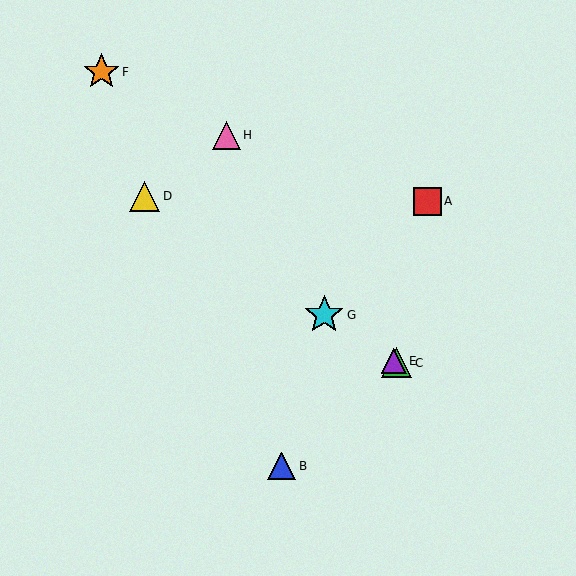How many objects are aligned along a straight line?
4 objects (C, D, E, G) are aligned along a straight line.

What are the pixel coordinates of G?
Object G is at (324, 315).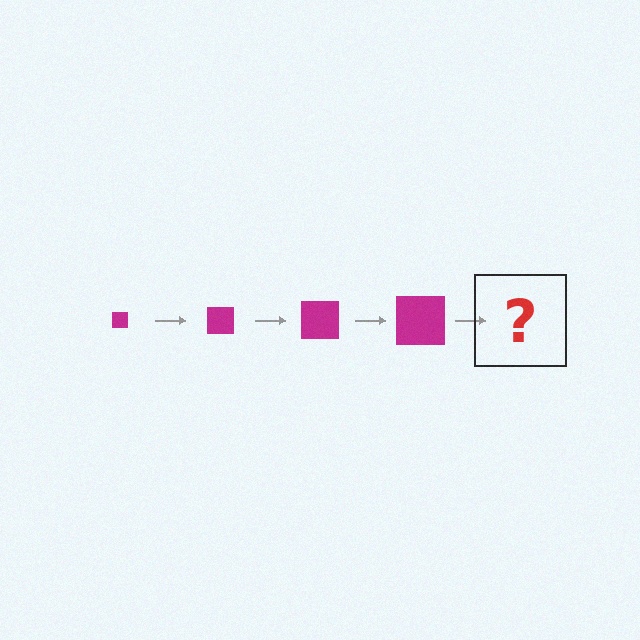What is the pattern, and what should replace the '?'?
The pattern is that the square gets progressively larger each step. The '?' should be a magenta square, larger than the previous one.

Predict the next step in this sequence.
The next step is a magenta square, larger than the previous one.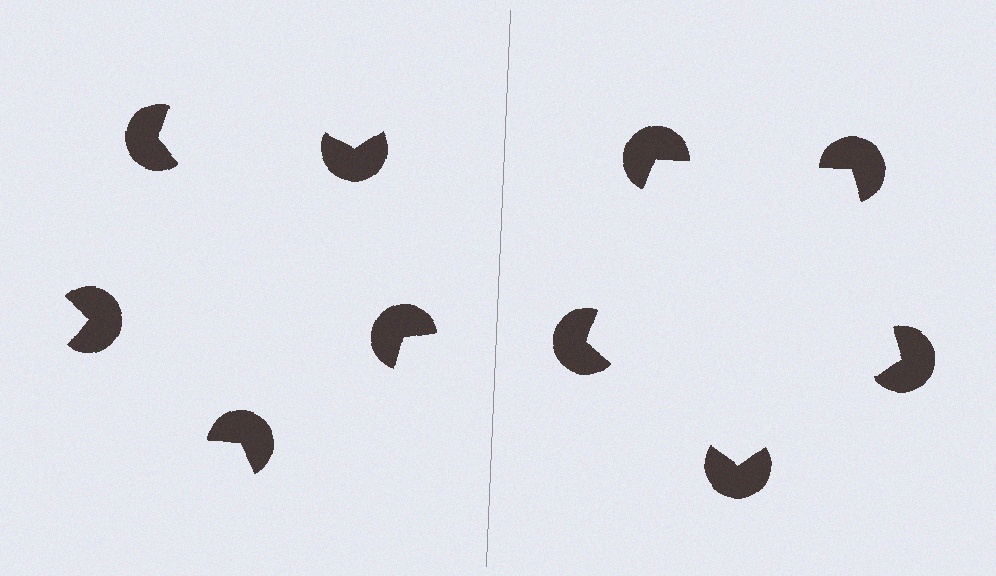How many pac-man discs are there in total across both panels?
10 — 5 on each side.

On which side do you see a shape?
An illusory pentagon appears on the right side. On the left side the wedge cuts are rotated, so no coherent shape forms.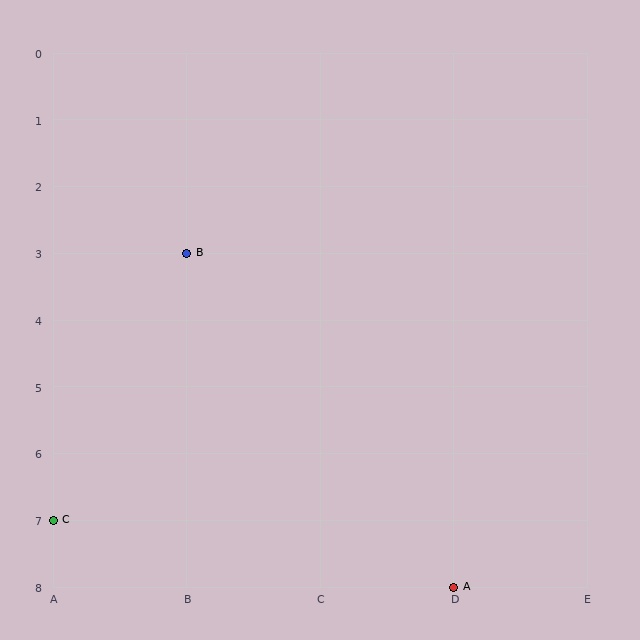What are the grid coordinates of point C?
Point C is at grid coordinates (A, 7).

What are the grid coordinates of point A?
Point A is at grid coordinates (D, 8).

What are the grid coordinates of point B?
Point B is at grid coordinates (B, 3).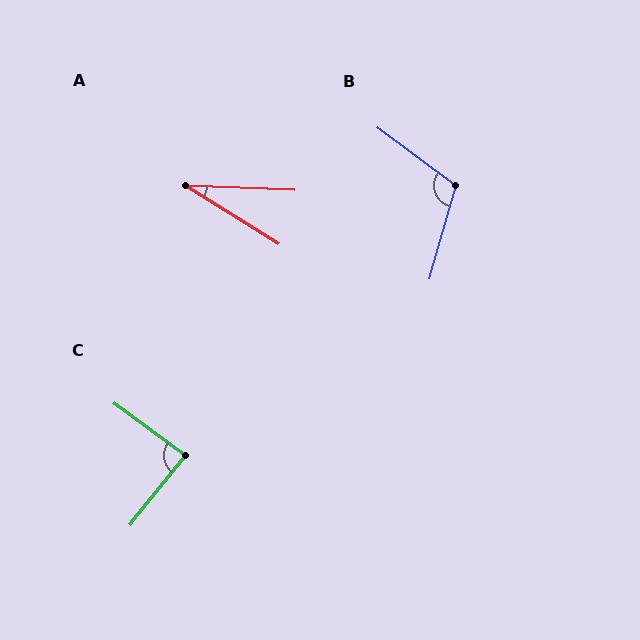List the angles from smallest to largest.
A (30°), C (88°), B (111°).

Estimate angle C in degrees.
Approximately 88 degrees.